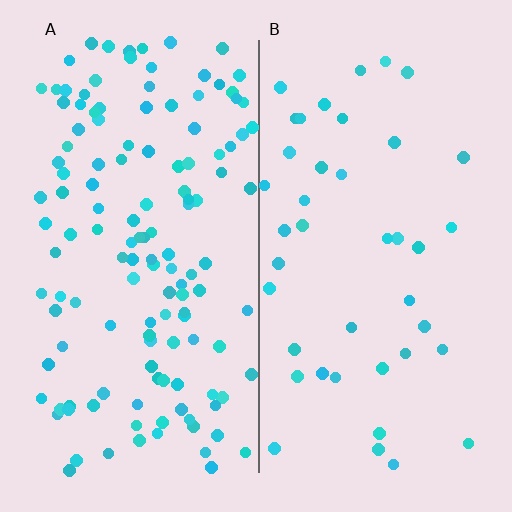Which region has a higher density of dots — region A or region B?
A (the left).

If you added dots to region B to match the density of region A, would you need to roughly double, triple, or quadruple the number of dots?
Approximately triple.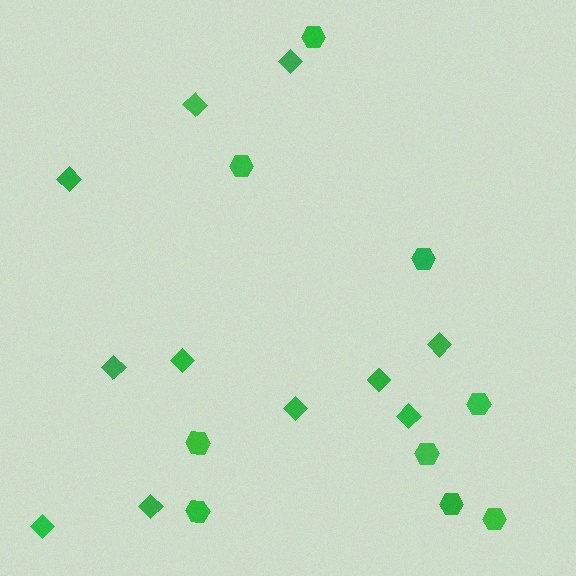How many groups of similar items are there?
There are 2 groups: one group of hexagons (9) and one group of diamonds (11).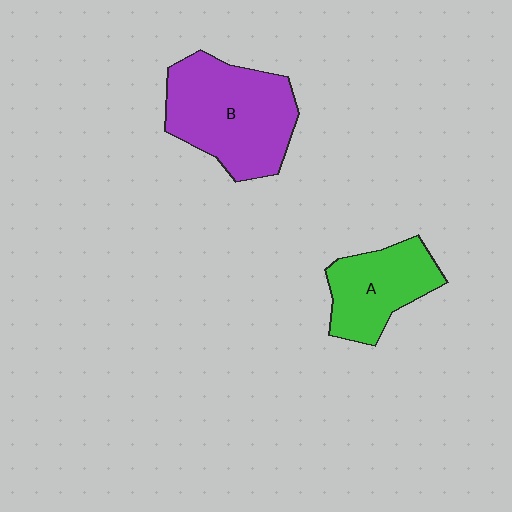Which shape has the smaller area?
Shape A (green).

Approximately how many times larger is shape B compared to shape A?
Approximately 1.5 times.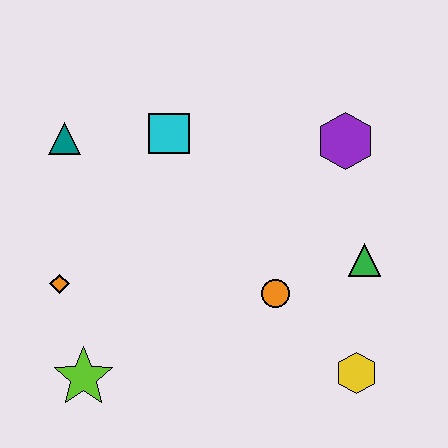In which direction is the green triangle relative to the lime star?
The green triangle is to the right of the lime star.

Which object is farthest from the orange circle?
The teal triangle is farthest from the orange circle.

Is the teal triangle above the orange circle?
Yes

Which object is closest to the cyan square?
The teal triangle is closest to the cyan square.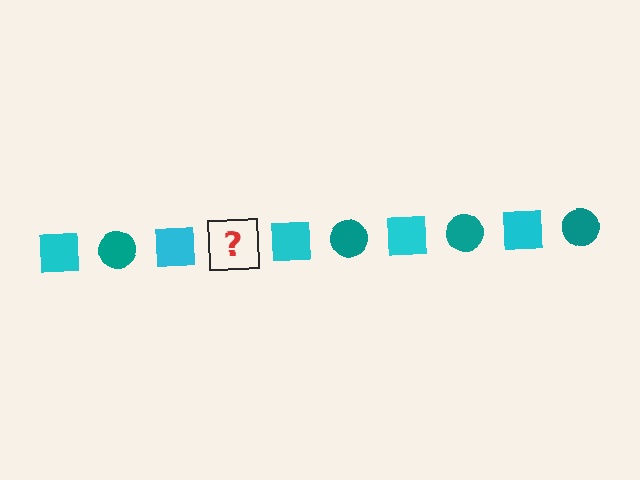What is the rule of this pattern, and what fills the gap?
The rule is that the pattern alternates between cyan square and teal circle. The gap should be filled with a teal circle.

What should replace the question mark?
The question mark should be replaced with a teal circle.